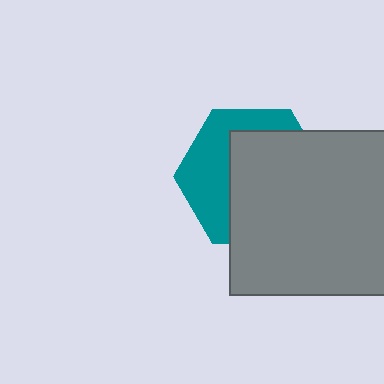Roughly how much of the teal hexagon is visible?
A small part of it is visible (roughly 40%).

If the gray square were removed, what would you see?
You would see the complete teal hexagon.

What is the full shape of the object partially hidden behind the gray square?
The partially hidden object is a teal hexagon.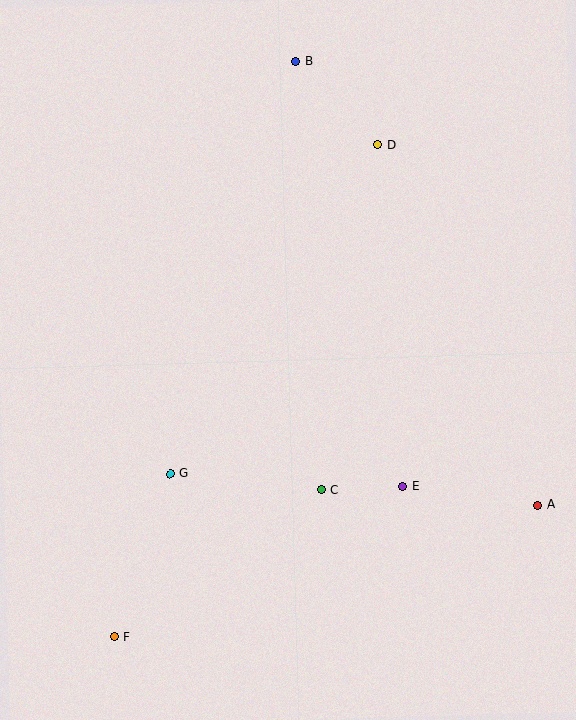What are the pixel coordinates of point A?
Point A is at (538, 505).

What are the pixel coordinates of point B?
Point B is at (296, 61).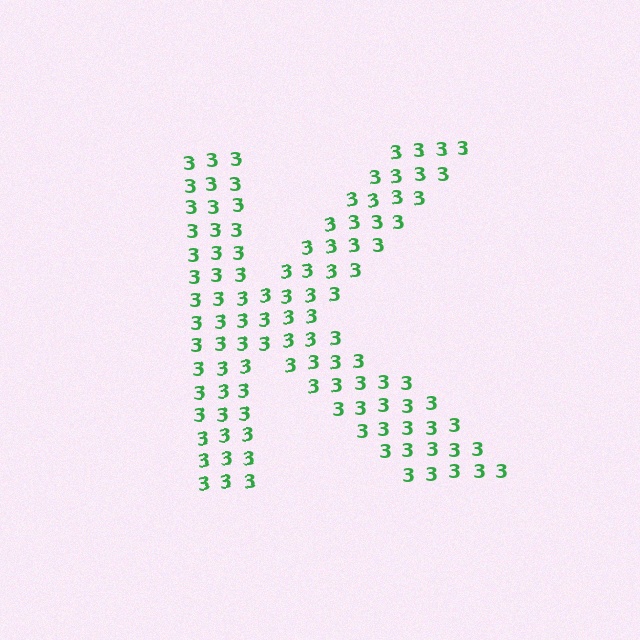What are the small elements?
The small elements are digit 3's.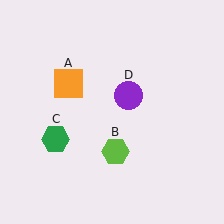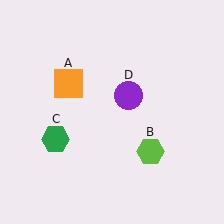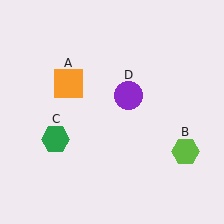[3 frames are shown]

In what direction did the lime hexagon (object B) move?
The lime hexagon (object B) moved right.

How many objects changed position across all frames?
1 object changed position: lime hexagon (object B).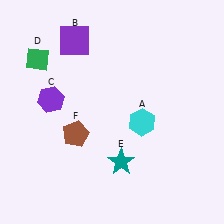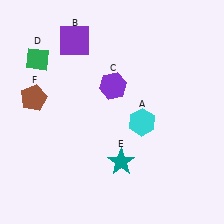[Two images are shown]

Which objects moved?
The objects that moved are: the purple hexagon (C), the brown pentagon (F).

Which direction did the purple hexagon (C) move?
The purple hexagon (C) moved right.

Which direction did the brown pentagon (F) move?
The brown pentagon (F) moved left.